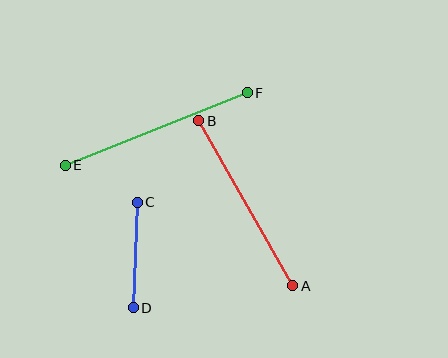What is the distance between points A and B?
The distance is approximately 190 pixels.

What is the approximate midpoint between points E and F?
The midpoint is at approximately (156, 129) pixels.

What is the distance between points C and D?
The distance is approximately 106 pixels.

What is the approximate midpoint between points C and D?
The midpoint is at approximately (135, 255) pixels.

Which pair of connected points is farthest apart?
Points E and F are farthest apart.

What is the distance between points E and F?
The distance is approximately 196 pixels.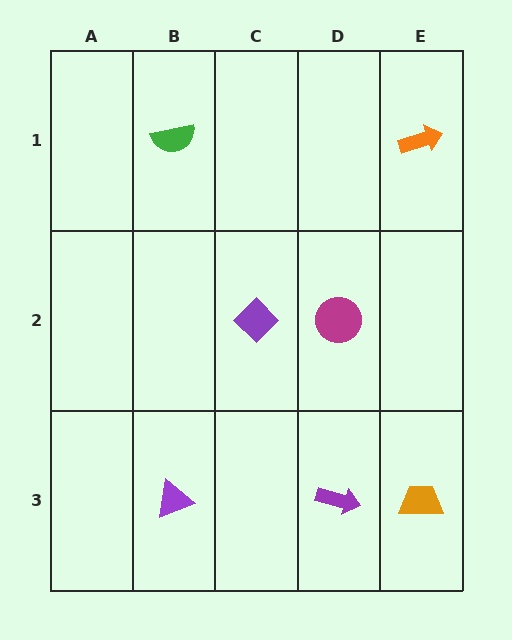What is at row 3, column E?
An orange trapezoid.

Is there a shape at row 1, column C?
No, that cell is empty.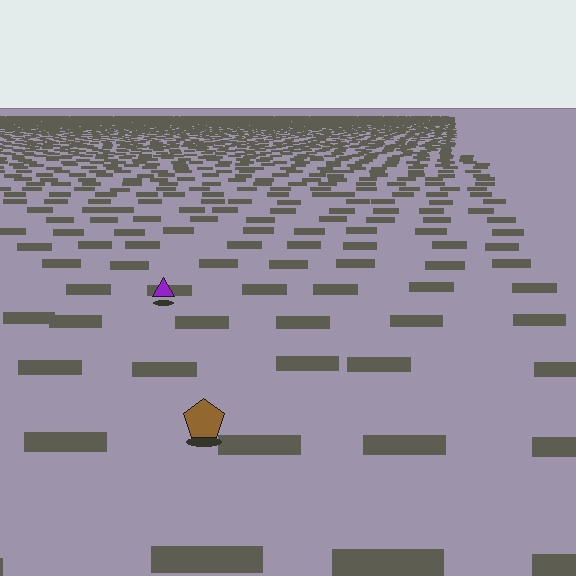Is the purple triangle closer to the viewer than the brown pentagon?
No. The brown pentagon is closer — you can tell from the texture gradient: the ground texture is coarser near it.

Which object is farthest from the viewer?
The purple triangle is farthest from the viewer. It appears smaller and the ground texture around it is denser.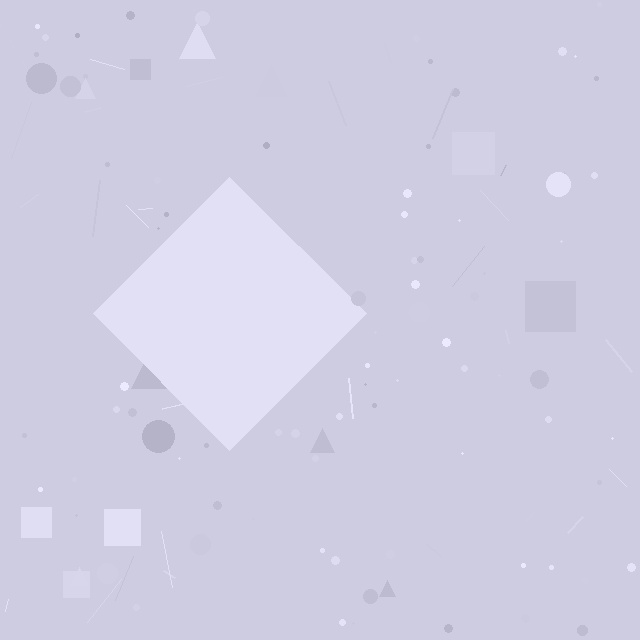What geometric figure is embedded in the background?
A diamond is embedded in the background.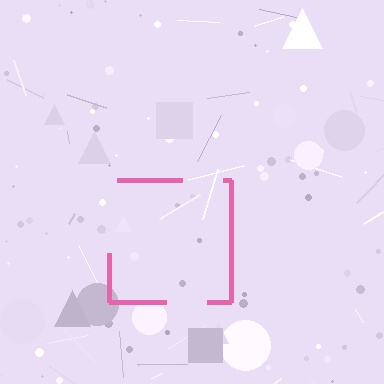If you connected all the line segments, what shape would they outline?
They would outline a square.